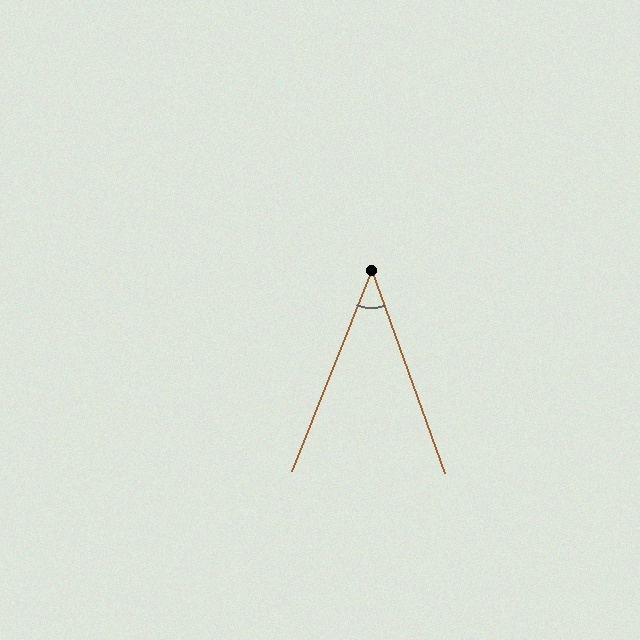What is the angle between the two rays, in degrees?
Approximately 41 degrees.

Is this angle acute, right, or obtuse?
It is acute.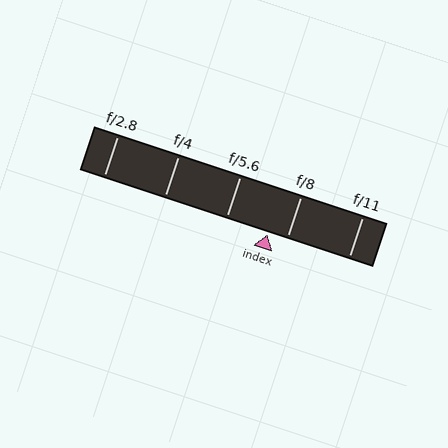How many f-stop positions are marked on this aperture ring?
There are 5 f-stop positions marked.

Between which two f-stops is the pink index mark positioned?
The index mark is between f/5.6 and f/8.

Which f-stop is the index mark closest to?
The index mark is closest to f/8.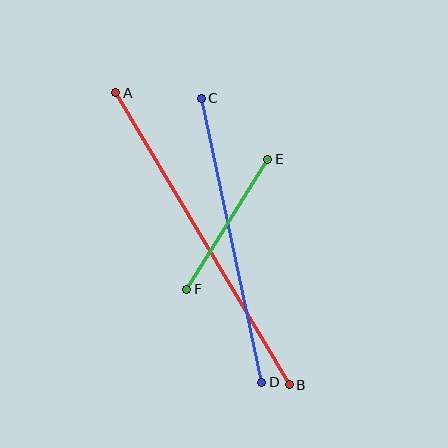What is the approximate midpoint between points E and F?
The midpoint is at approximately (227, 224) pixels.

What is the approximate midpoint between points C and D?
The midpoint is at approximately (231, 240) pixels.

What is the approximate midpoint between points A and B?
The midpoint is at approximately (202, 239) pixels.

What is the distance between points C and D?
The distance is approximately 290 pixels.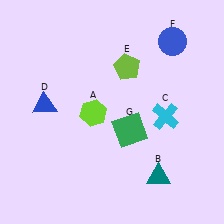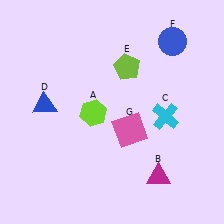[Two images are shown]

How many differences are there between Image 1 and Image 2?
There are 2 differences between the two images.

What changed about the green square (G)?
In Image 1, G is green. In Image 2, it changed to pink.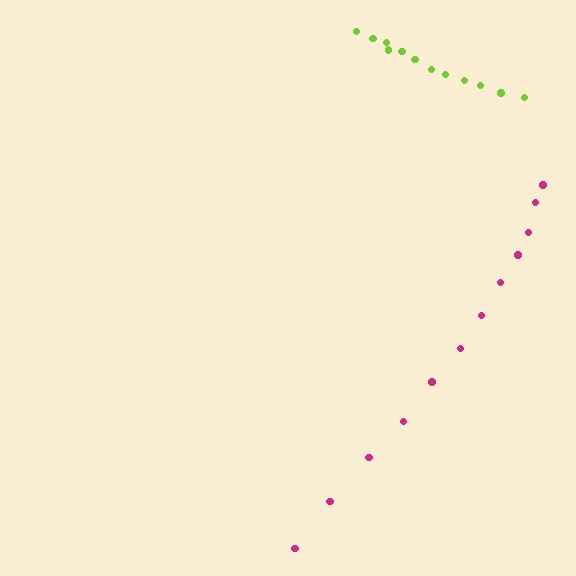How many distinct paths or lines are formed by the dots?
There are 2 distinct paths.